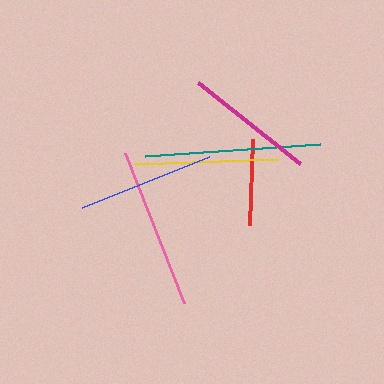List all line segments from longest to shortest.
From longest to shortest: teal, pink, yellow, blue, magenta, red.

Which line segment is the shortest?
The red line is the shortest at approximately 86 pixels.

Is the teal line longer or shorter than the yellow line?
The teal line is longer than the yellow line.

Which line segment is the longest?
The teal line is the longest at approximately 176 pixels.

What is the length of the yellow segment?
The yellow segment is approximately 143 pixels long.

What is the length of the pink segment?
The pink segment is approximately 161 pixels long.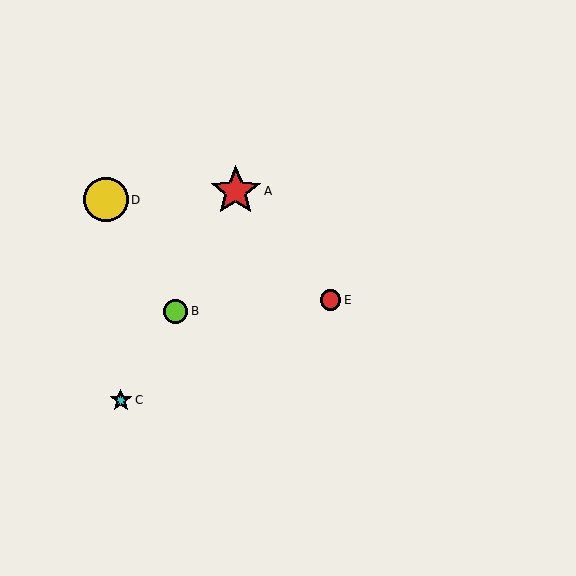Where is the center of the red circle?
The center of the red circle is at (331, 300).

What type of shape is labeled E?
Shape E is a red circle.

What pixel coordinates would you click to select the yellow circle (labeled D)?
Click at (106, 200) to select the yellow circle D.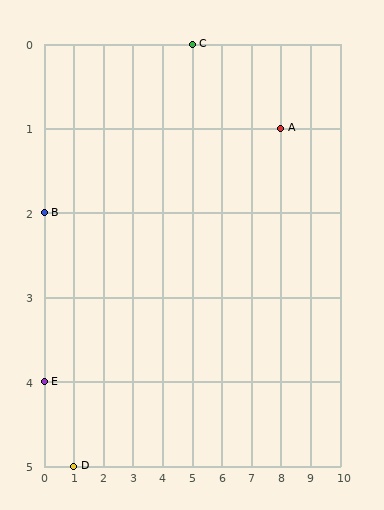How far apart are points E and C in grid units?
Points E and C are 5 columns and 4 rows apart (about 6.4 grid units diagonally).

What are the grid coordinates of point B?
Point B is at grid coordinates (0, 2).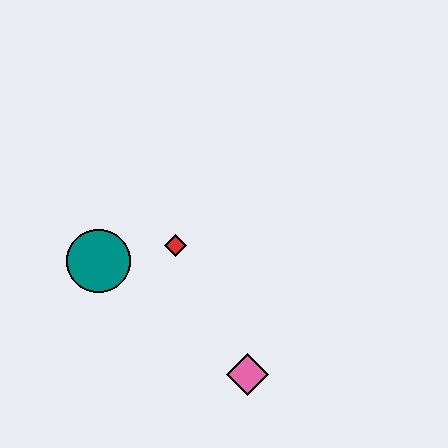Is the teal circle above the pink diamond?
Yes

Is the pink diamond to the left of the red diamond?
No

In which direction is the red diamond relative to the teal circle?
The red diamond is to the right of the teal circle.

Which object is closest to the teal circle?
The red diamond is closest to the teal circle.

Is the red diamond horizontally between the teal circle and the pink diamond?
Yes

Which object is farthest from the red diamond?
The pink diamond is farthest from the red diamond.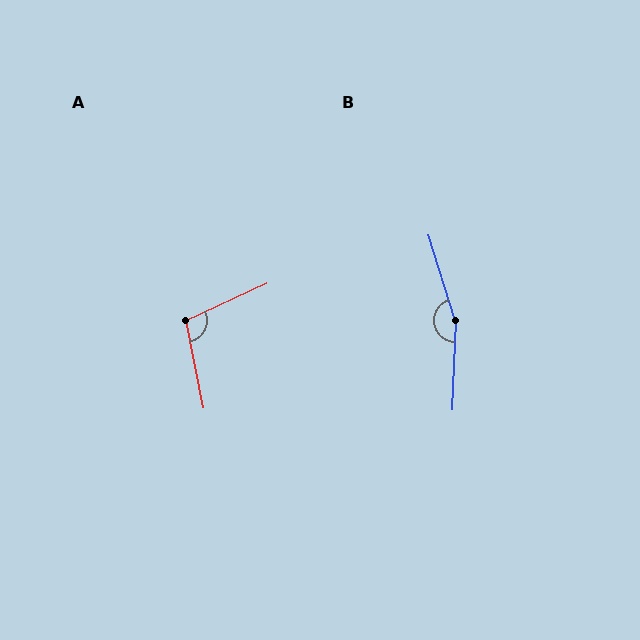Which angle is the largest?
B, at approximately 161 degrees.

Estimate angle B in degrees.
Approximately 161 degrees.